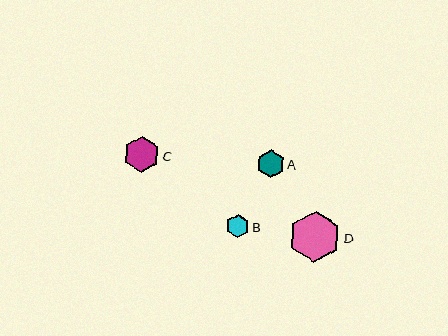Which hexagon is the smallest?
Hexagon B is the smallest with a size of approximately 23 pixels.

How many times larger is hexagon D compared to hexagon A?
Hexagon D is approximately 1.9 times the size of hexagon A.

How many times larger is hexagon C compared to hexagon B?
Hexagon C is approximately 1.6 times the size of hexagon B.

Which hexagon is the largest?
Hexagon D is the largest with a size of approximately 52 pixels.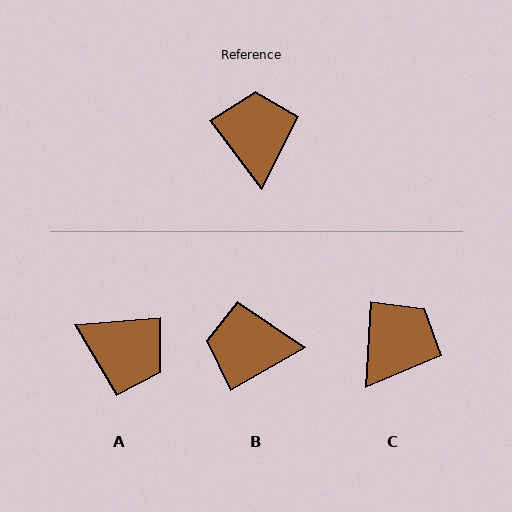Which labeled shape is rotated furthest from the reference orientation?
A, about 122 degrees away.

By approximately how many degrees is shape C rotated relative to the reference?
Approximately 40 degrees clockwise.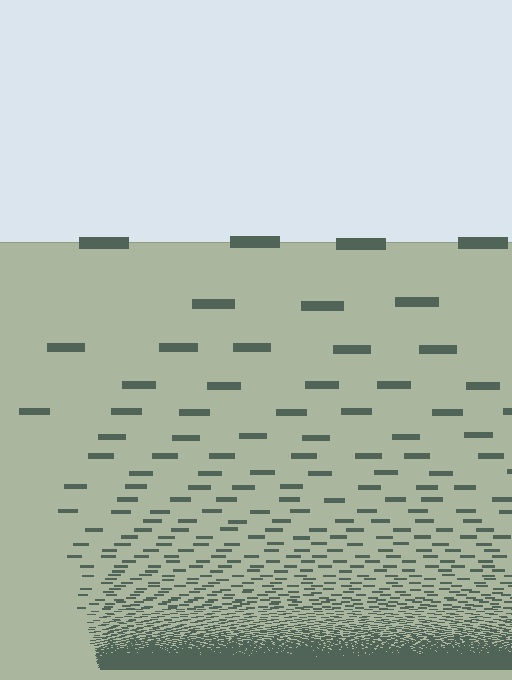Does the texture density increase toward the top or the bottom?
Density increases toward the bottom.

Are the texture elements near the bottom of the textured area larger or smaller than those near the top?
Smaller. The gradient is inverted — elements near the bottom are smaller and denser.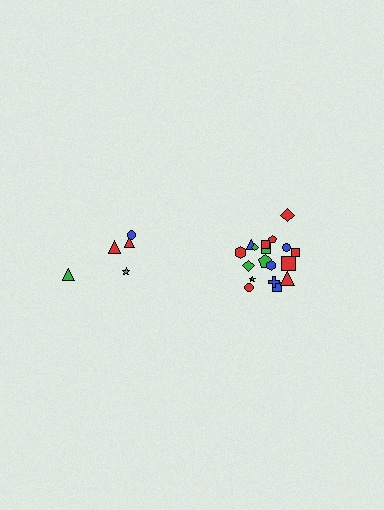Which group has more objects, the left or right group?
The right group.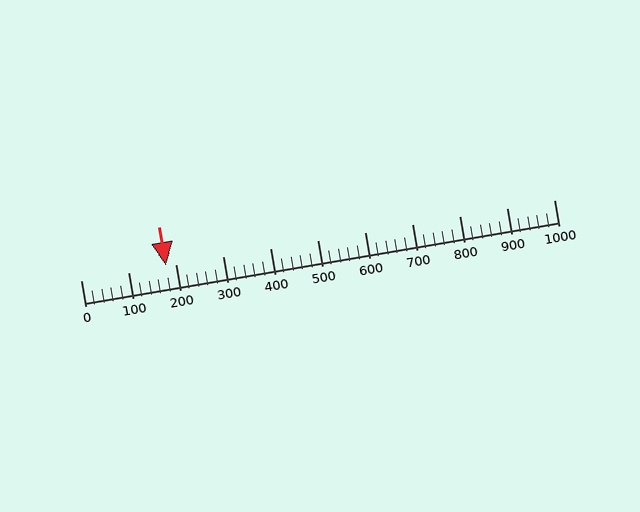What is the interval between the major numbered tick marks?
The major tick marks are spaced 100 units apart.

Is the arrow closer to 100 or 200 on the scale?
The arrow is closer to 200.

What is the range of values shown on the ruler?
The ruler shows values from 0 to 1000.